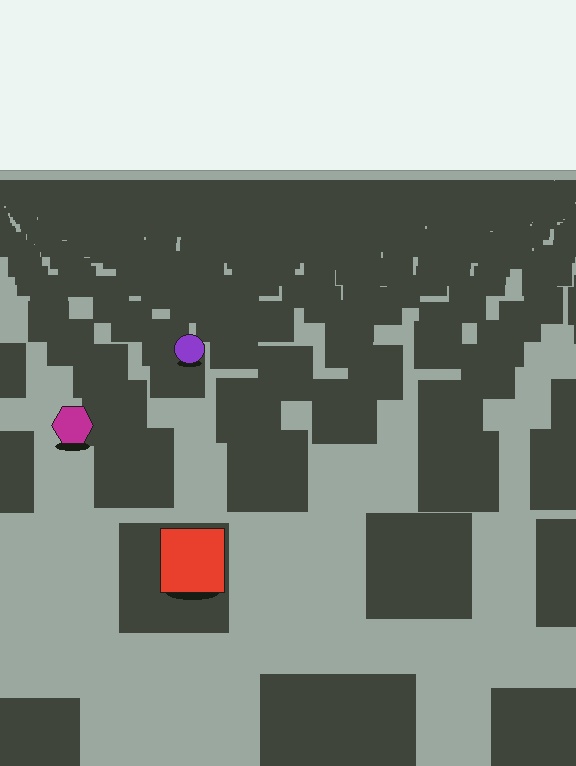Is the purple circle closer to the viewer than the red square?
No. The red square is closer — you can tell from the texture gradient: the ground texture is coarser near it.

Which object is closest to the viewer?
The red square is closest. The texture marks near it are larger and more spread out.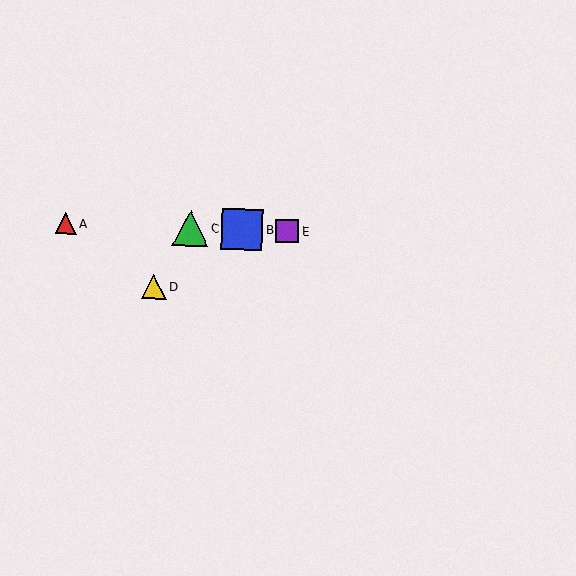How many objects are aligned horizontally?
4 objects (A, B, C, E) are aligned horizontally.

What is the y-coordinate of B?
Object B is at y≈230.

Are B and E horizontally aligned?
Yes, both are at y≈230.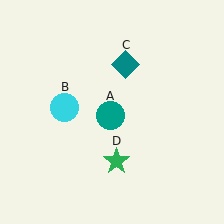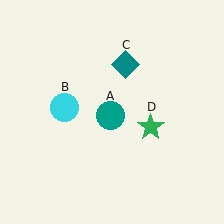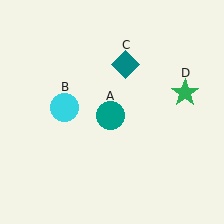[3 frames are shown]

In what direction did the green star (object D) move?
The green star (object D) moved up and to the right.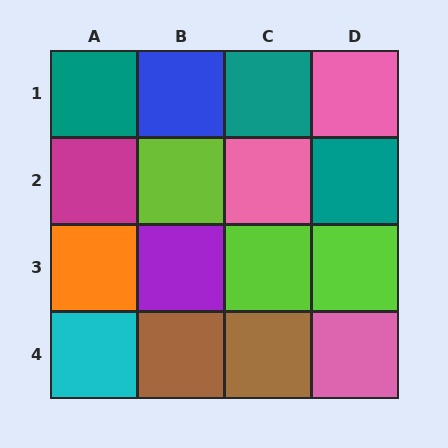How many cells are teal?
3 cells are teal.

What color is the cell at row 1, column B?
Blue.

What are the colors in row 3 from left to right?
Orange, purple, lime, lime.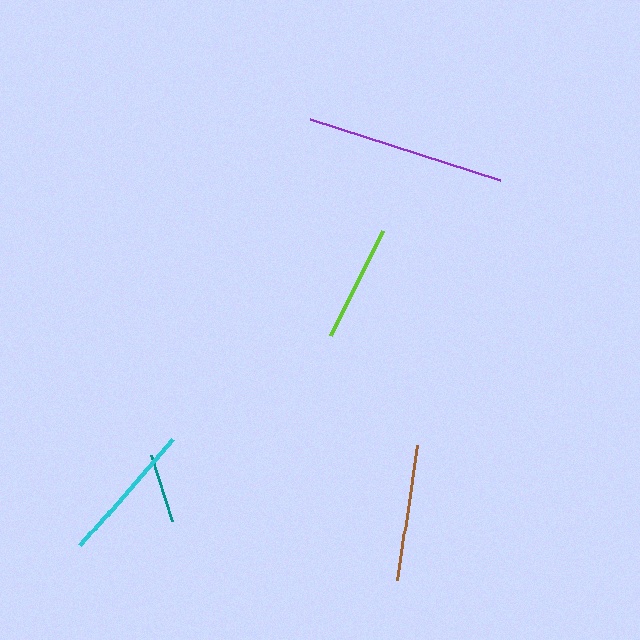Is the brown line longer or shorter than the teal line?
The brown line is longer than the teal line.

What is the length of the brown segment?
The brown segment is approximately 136 pixels long.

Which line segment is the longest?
The purple line is the longest at approximately 199 pixels.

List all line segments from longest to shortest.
From longest to shortest: purple, cyan, brown, lime, teal.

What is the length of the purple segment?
The purple segment is approximately 199 pixels long.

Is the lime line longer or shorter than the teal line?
The lime line is longer than the teal line.